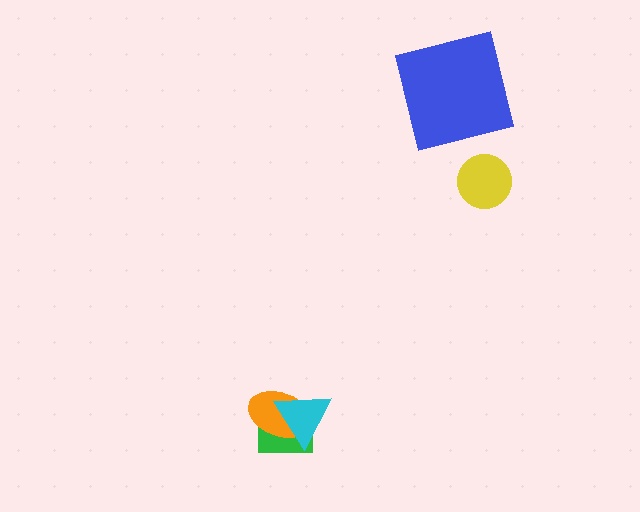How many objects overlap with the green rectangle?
2 objects overlap with the green rectangle.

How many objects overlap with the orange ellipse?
2 objects overlap with the orange ellipse.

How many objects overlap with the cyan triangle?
2 objects overlap with the cyan triangle.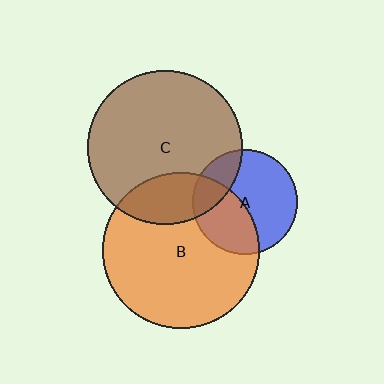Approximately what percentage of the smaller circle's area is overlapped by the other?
Approximately 40%.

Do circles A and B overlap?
Yes.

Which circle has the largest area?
Circle B (orange).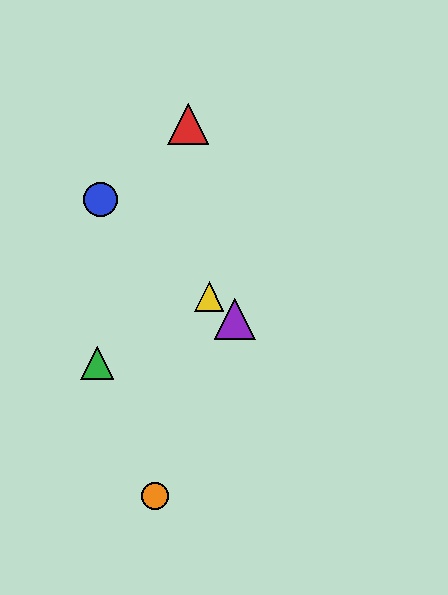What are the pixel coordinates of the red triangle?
The red triangle is at (188, 124).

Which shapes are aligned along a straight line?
The blue circle, the yellow triangle, the purple triangle are aligned along a straight line.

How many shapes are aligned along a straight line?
3 shapes (the blue circle, the yellow triangle, the purple triangle) are aligned along a straight line.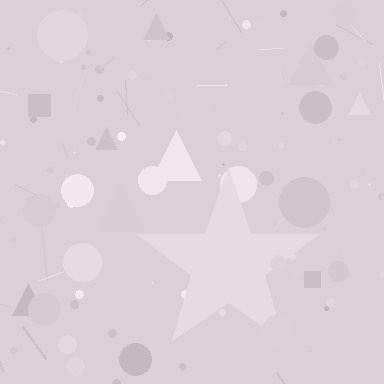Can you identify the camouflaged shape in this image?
The camouflaged shape is a star.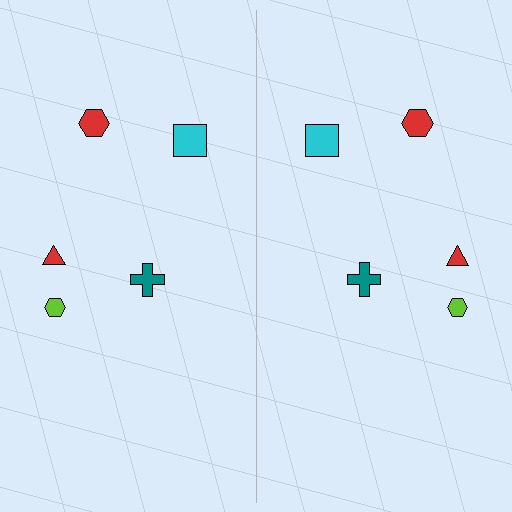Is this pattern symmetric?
Yes, this pattern has bilateral (reflection) symmetry.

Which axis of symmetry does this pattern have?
The pattern has a vertical axis of symmetry running through the center of the image.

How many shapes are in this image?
There are 10 shapes in this image.